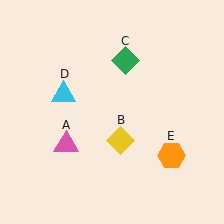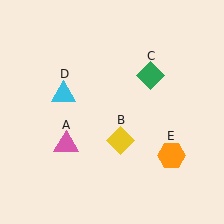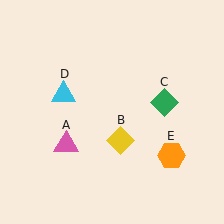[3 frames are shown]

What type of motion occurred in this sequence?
The green diamond (object C) rotated clockwise around the center of the scene.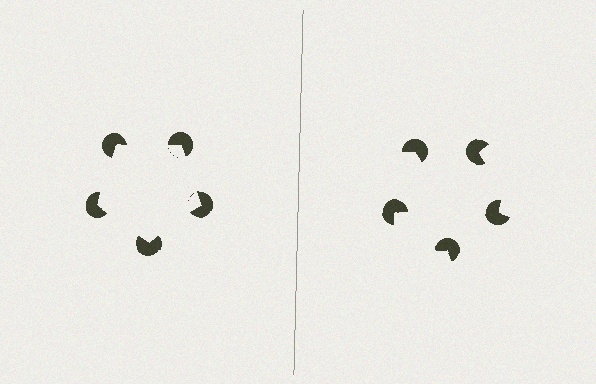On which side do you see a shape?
An illusory pentagon appears on the left side. On the right side the wedge cuts are rotated, so no coherent shape forms.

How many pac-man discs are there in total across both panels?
10 — 5 on each side.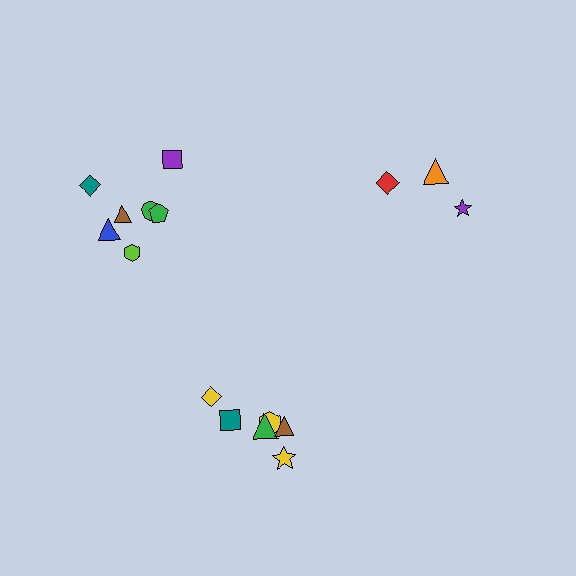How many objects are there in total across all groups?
There are 16 objects.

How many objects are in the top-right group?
There are 3 objects.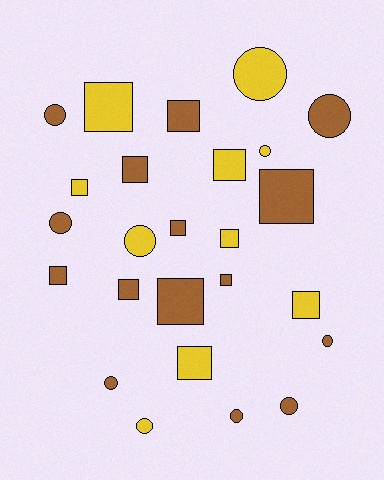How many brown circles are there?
There are 7 brown circles.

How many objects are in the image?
There are 25 objects.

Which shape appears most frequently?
Square, with 14 objects.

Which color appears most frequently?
Brown, with 15 objects.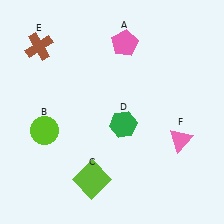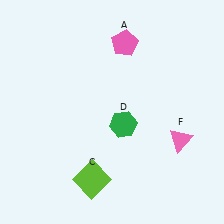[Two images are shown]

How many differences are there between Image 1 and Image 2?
There are 2 differences between the two images.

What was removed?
The brown cross (E), the lime circle (B) were removed in Image 2.